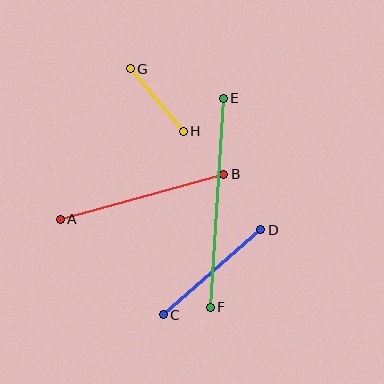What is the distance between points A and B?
The distance is approximately 170 pixels.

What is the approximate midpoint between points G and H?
The midpoint is at approximately (157, 100) pixels.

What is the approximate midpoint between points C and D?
The midpoint is at approximately (212, 272) pixels.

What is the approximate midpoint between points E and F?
The midpoint is at approximately (217, 203) pixels.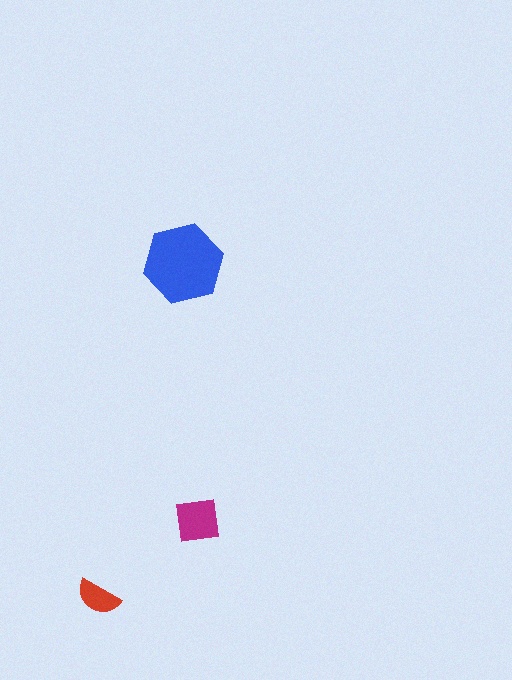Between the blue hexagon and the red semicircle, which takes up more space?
The blue hexagon.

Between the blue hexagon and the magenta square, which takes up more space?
The blue hexagon.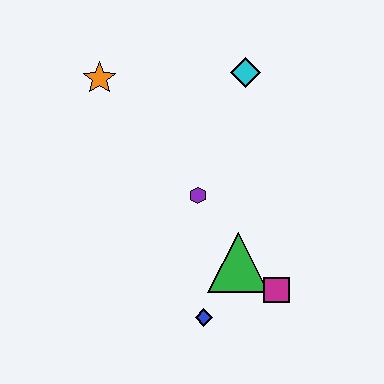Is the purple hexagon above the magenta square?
Yes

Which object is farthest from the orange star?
The magenta square is farthest from the orange star.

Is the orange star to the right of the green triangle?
No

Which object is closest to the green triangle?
The magenta square is closest to the green triangle.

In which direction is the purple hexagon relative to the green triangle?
The purple hexagon is above the green triangle.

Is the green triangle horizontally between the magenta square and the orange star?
Yes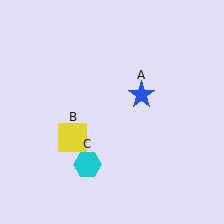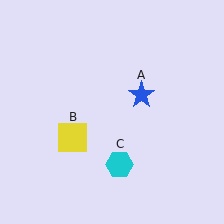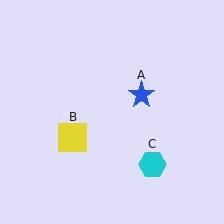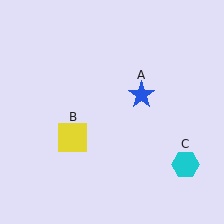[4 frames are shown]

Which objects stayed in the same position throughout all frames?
Blue star (object A) and yellow square (object B) remained stationary.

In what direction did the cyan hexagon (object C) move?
The cyan hexagon (object C) moved right.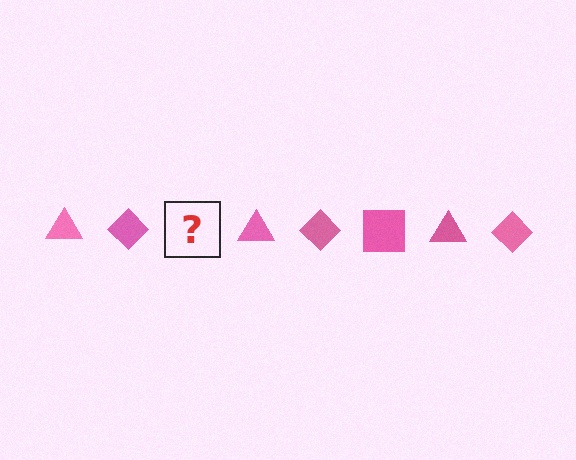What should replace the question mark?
The question mark should be replaced with a pink square.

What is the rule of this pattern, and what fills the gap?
The rule is that the pattern cycles through triangle, diamond, square shapes in pink. The gap should be filled with a pink square.